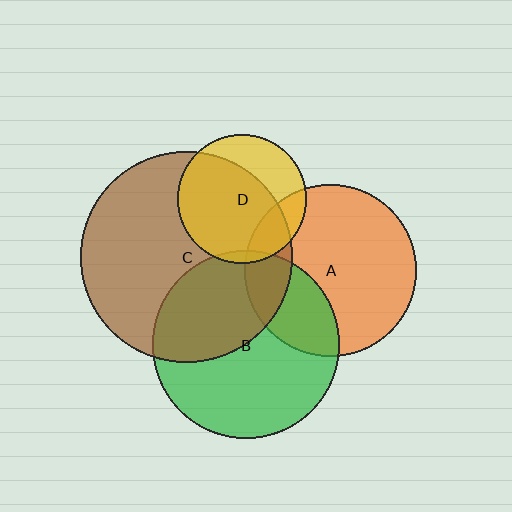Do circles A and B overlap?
Yes.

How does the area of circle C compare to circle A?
Approximately 1.5 times.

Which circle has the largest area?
Circle C (brown).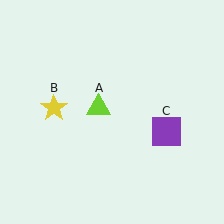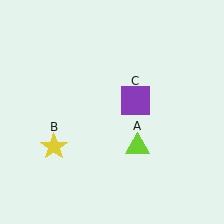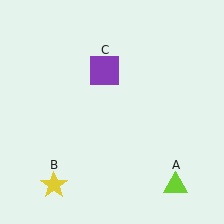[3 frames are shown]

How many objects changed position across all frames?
3 objects changed position: lime triangle (object A), yellow star (object B), purple square (object C).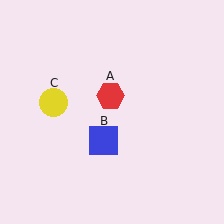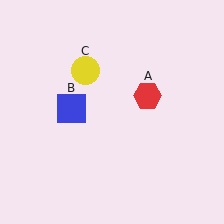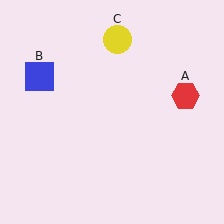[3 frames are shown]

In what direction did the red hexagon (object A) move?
The red hexagon (object A) moved right.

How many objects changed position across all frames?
3 objects changed position: red hexagon (object A), blue square (object B), yellow circle (object C).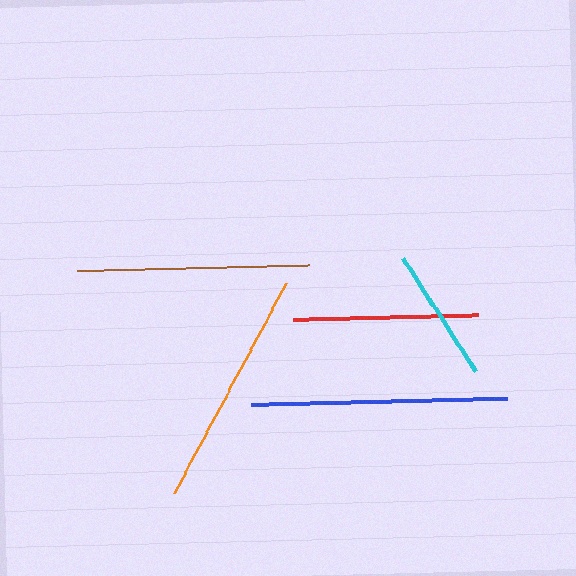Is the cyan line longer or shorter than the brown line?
The brown line is longer than the cyan line.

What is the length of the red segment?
The red segment is approximately 186 pixels long.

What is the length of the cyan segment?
The cyan segment is approximately 134 pixels long.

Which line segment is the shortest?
The cyan line is the shortest at approximately 134 pixels.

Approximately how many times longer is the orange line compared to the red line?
The orange line is approximately 1.3 times the length of the red line.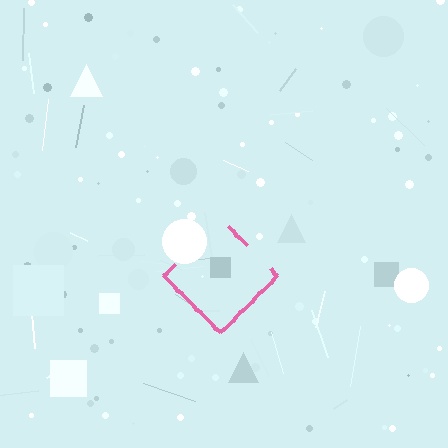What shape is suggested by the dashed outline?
The dashed outline suggests a diamond.